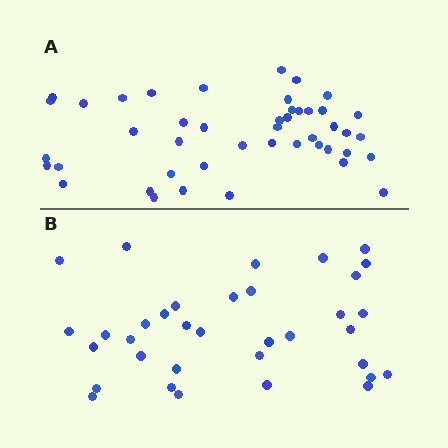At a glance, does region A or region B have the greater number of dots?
Region A (the top region) has more dots.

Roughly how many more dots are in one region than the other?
Region A has roughly 10 or so more dots than region B.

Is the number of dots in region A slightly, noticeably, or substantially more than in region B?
Region A has noticeably more, but not dramatically so. The ratio is roughly 1.3 to 1.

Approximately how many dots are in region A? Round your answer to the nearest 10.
About 40 dots. (The exact count is 45, which rounds to 40.)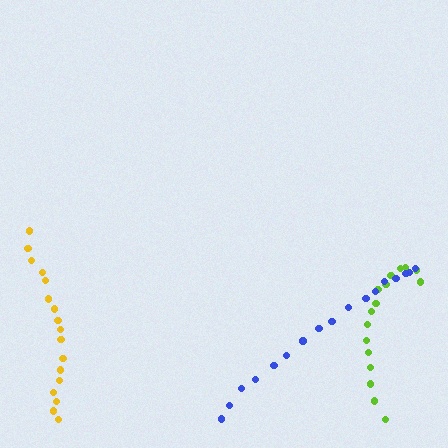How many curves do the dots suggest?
There are 3 distinct paths.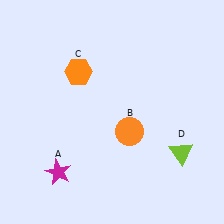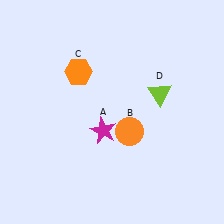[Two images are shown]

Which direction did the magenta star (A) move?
The magenta star (A) moved right.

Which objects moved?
The objects that moved are: the magenta star (A), the lime triangle (D).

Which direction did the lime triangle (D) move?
The lime triangle (D) moved up.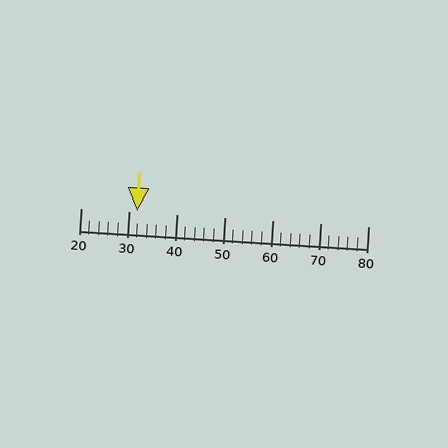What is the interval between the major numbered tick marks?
The major tick marks are spaced 10 units apart.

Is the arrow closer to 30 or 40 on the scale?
The arrow is closer to 30.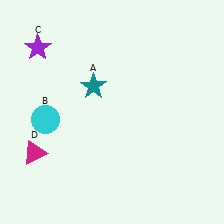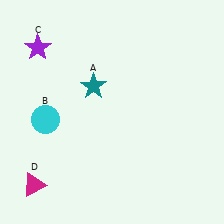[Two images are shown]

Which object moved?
The magenta triangle (D) moved down.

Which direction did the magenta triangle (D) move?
The magenta triangle (D) moved down.